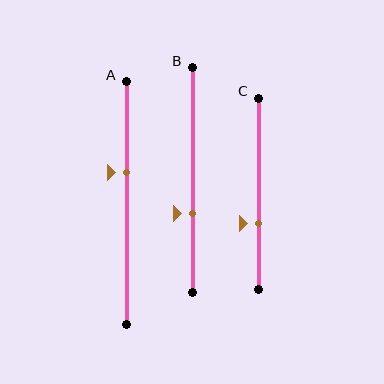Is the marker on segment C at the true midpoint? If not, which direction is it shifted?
No, the marker on segment C is shifted downward by about 15% of the segment length.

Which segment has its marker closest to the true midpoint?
Segment A has its marker closest to the true midpoint.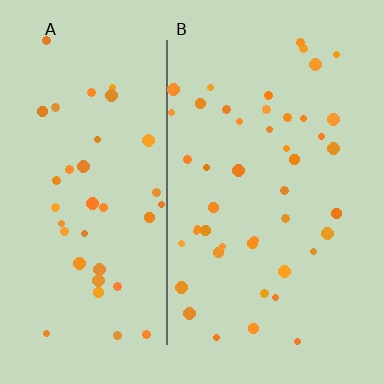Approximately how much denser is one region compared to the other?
Approximately 1.1× — region B over region A.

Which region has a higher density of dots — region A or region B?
B (the right).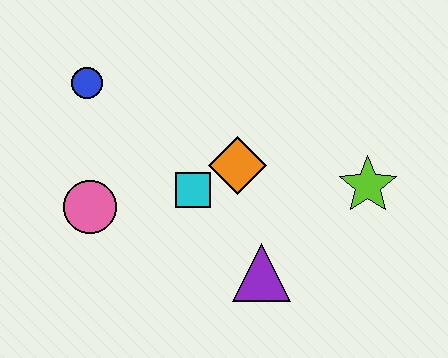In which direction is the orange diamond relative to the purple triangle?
The orange diamond is above the purple triangle.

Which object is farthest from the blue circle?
The lime star is farthest from the blue circle.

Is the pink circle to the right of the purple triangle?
No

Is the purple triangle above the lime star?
No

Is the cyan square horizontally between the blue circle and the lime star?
Yes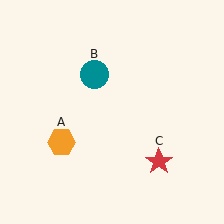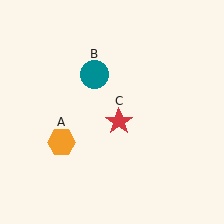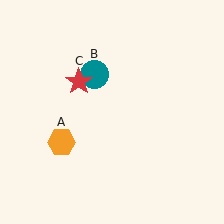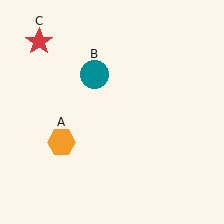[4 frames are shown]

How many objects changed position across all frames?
1 object changed position: red star (object C).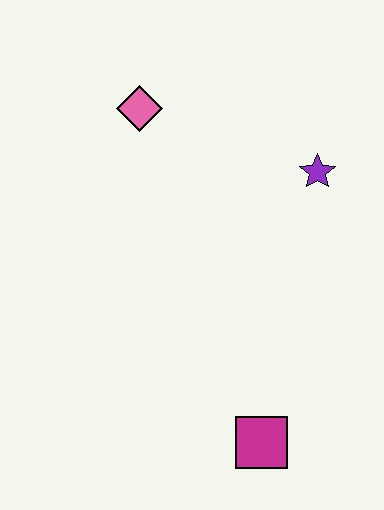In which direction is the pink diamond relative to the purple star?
The pink diamond is to the left of the purple star.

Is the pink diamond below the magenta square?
No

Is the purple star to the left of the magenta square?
No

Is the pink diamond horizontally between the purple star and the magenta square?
No